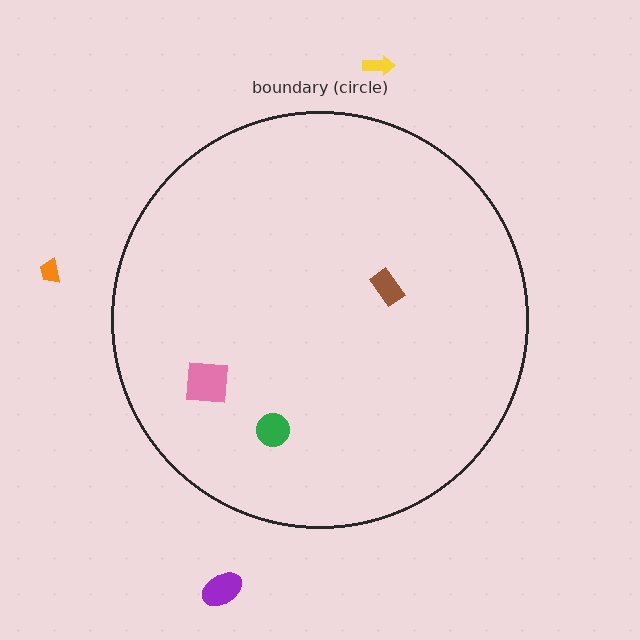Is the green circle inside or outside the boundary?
Inside.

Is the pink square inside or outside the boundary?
Inside.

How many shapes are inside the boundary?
3 inside, 3 outside.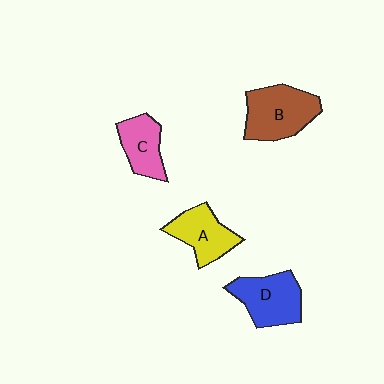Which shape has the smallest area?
Shape C (pink).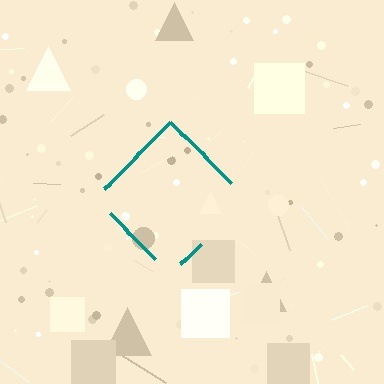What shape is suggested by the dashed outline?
The dashed outline suggests a diamond.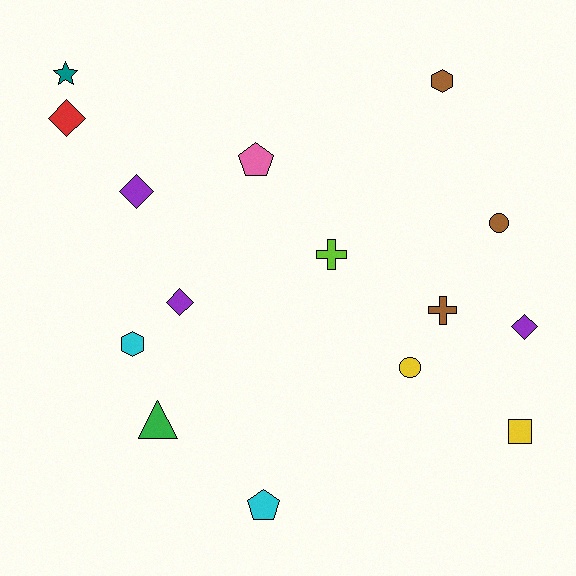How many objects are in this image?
There are 15 objects.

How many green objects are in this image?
There is 1 green object.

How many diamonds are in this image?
There are 4 diamonds.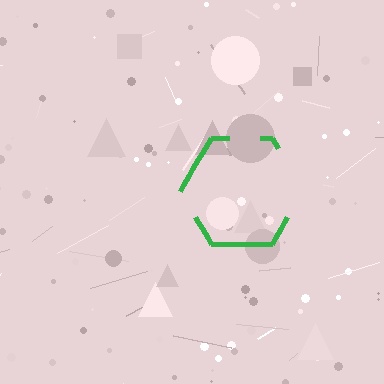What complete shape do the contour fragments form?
The contour fragments form a hexagon.